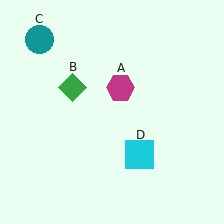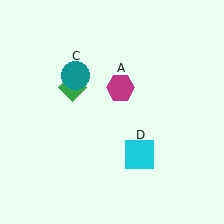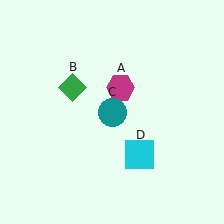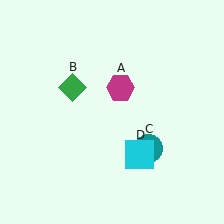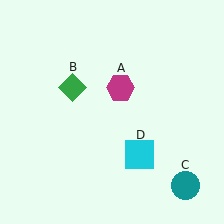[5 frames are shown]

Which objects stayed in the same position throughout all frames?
Magenta hexagon (object A) and green diamond (object B) and cyan square (object D) remained stationary.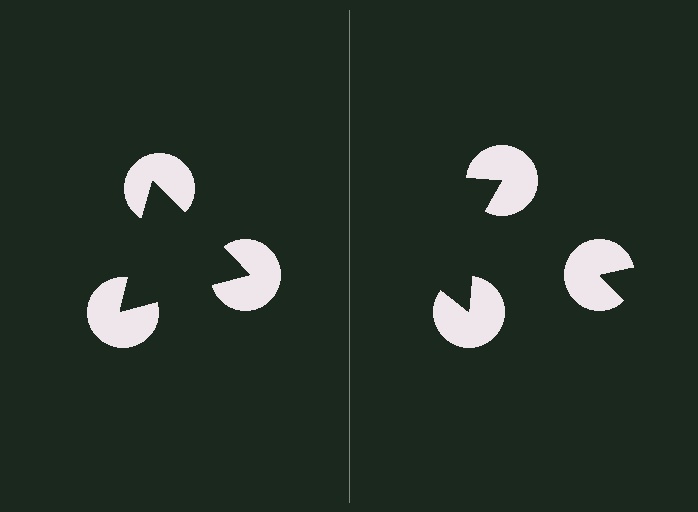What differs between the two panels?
The pac-man discs are positioned identically on both sides; only the wedge orientations differ. On the left they align to a triangle; on the right they are misaligned.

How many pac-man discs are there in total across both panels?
6 — 3 on each side.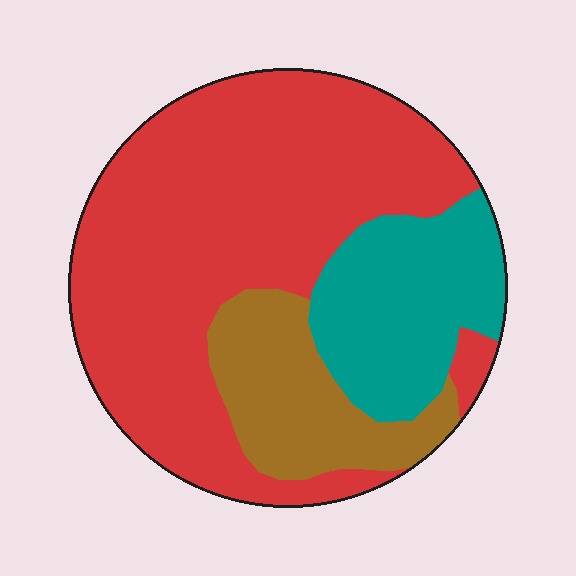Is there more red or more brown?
Red.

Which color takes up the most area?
Red, at roughly 65%.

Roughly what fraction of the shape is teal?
Teal covers about 20% of the shape.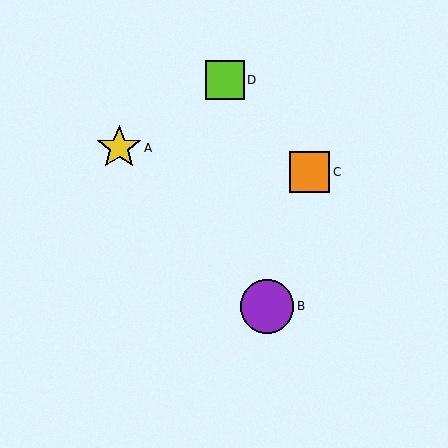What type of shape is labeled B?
Shape B is a purple circle.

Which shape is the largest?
The purple circle (labeled B) is the largest.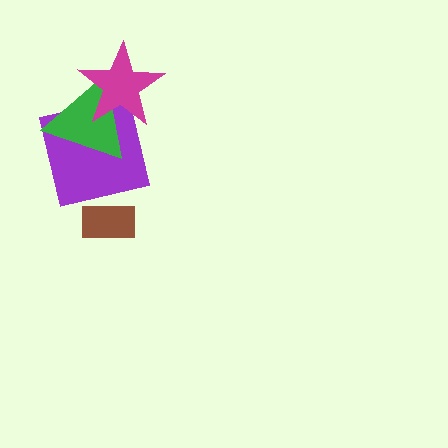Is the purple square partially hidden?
Yes, it is partially covered by another shape.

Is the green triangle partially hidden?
Yes, it is partially covered by another shape.